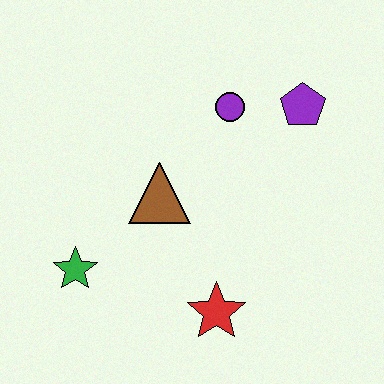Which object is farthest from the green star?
The purple pentagon is farthest from the green star.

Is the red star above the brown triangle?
No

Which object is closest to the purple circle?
The purple pentagon is closest to the purple circle.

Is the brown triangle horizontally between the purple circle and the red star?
No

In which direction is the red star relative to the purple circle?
The red star is below the purple circle.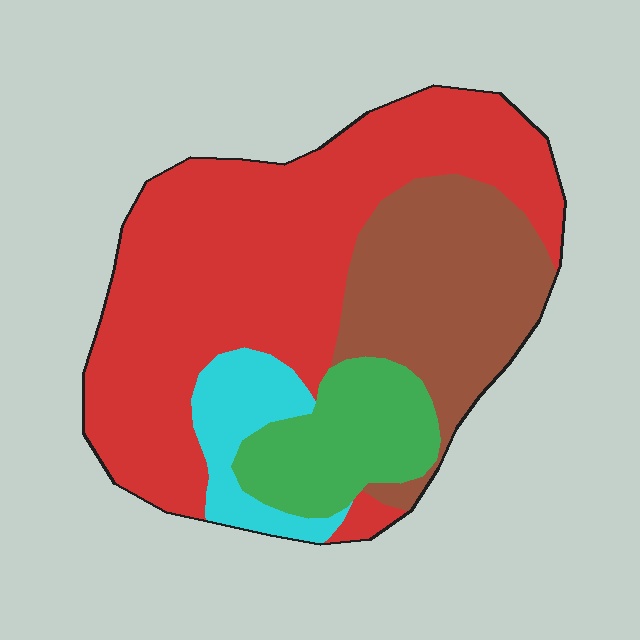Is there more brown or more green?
Brown.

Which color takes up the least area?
Cyan, at roughly 10%.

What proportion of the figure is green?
Green covers roughly 15% of the figure.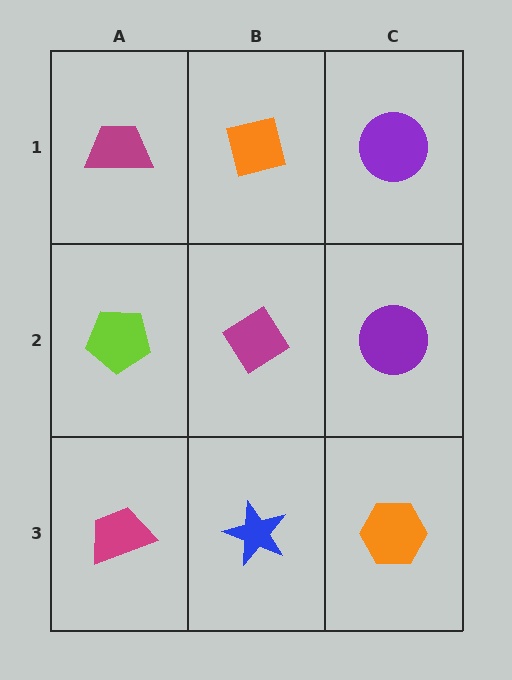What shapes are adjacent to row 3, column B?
A magenta diamond (row 2, column B), a magenta trapezoid (row 3, column A), an orange hexagon (row 3, column C).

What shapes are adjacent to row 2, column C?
A purple circle (row 1, column C), an orange hexagon (row 3, column C), a magenta diamond (row 2, column B).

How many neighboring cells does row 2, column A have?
3.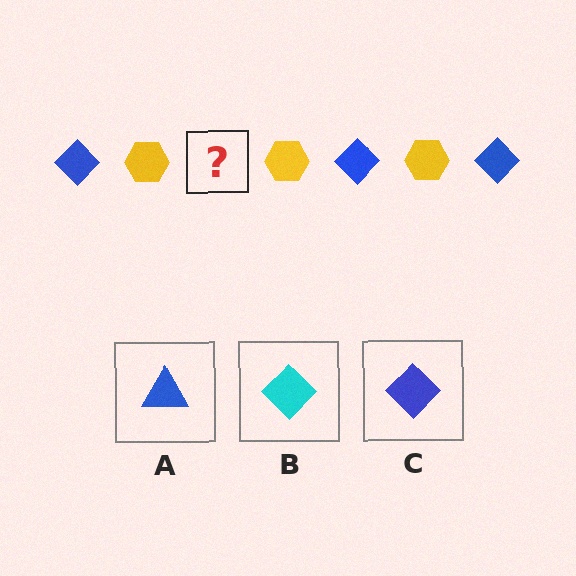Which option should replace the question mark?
Option C.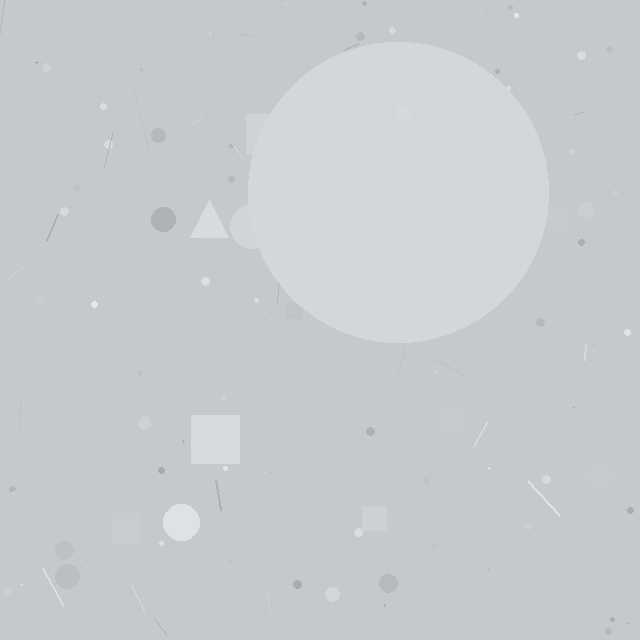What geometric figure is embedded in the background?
A circle is embedded in the background.